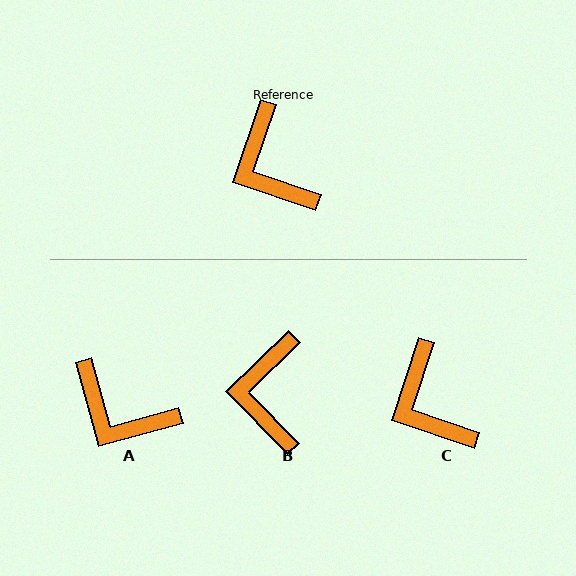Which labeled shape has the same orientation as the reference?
C.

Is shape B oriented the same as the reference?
No, it is off by about 27 degrees.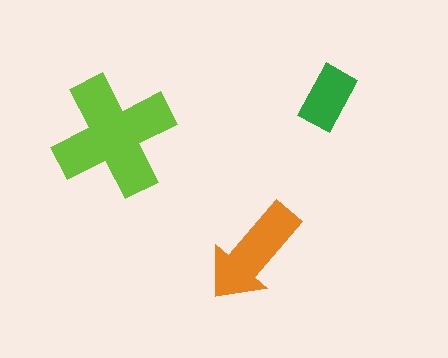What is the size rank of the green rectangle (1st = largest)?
3rd.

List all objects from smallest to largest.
The green rectangle, the orange arrow, the lime cross.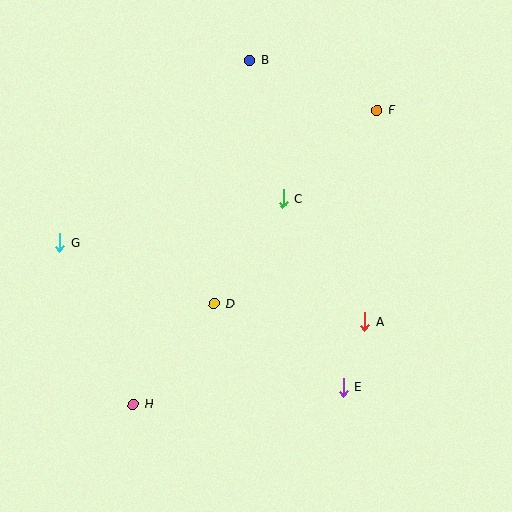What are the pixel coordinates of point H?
Point H is at (133, 404).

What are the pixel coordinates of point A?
Point A is at (365, 322).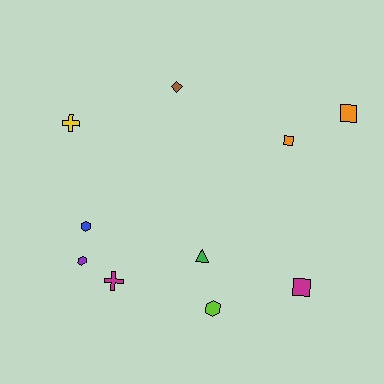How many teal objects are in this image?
There are no teal objects.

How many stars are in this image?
There are no stars.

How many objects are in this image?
There are 10 objects.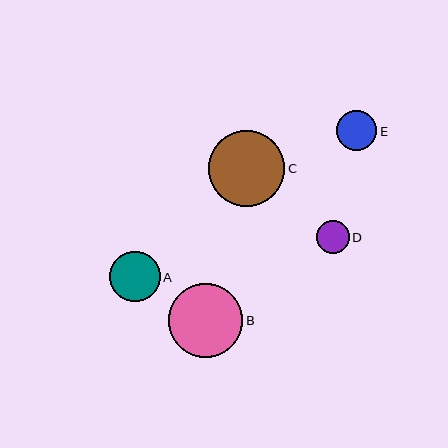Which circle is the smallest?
Circle D is the smallest with a size of approximately 33 pixels.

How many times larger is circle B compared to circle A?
Circle B is approximately 1.5 times the size of circle A.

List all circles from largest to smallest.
From largest to smallest: C, B, A, E, D.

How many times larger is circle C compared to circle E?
Circle C is approximately 1.9 times the size of circle E.